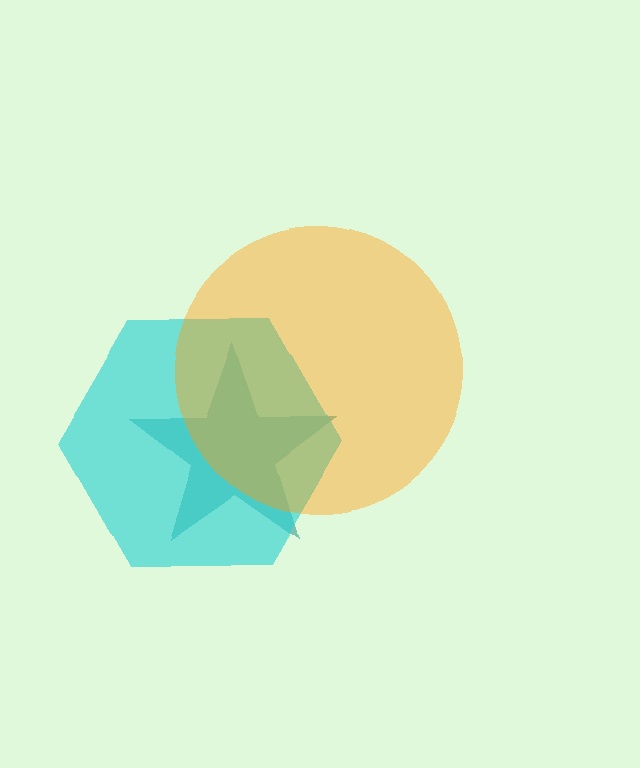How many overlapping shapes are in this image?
There are 3 overlapping shapes in the image.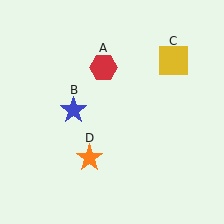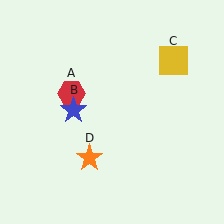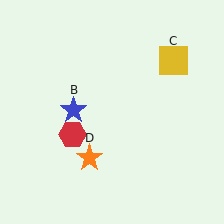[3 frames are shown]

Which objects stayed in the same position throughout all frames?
Blue star (object B) and yellow square (object C) and orange star (object D) remained stationary.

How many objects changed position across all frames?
1 object changed position: red hexagon (object A).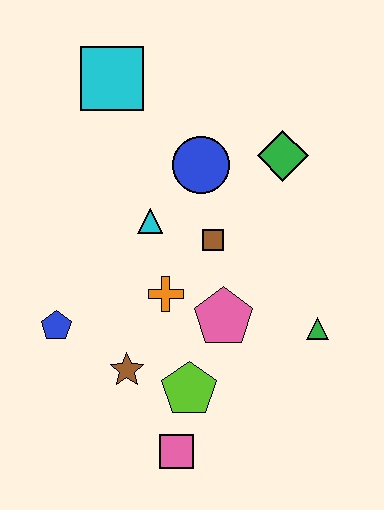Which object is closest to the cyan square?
The blue circle is closest to the cyan square.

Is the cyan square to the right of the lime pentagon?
No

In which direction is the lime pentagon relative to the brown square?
The lime pentagon is below the brown square.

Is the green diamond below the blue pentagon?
No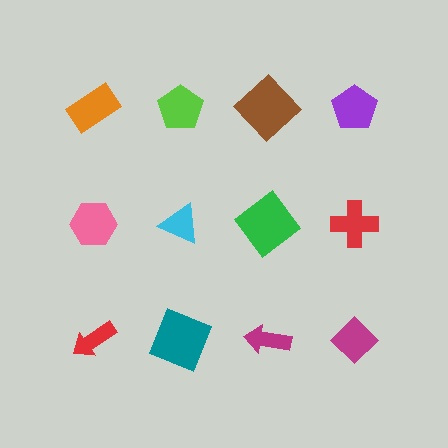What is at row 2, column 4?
A red cross.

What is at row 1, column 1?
An orange rectangle.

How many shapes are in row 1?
4 shapes.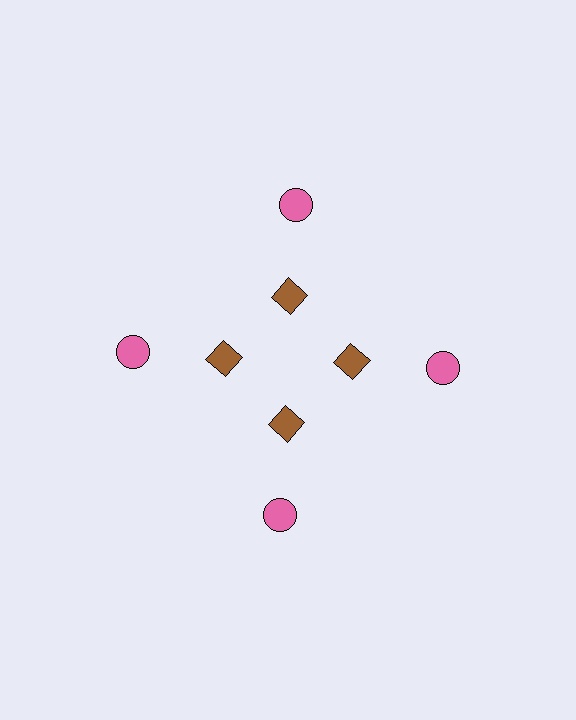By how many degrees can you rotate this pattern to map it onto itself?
The pattern maps onto itself every 90 degrees of rotation.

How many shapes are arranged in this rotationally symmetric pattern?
There are 8 shapes, arranged in 4 groups of 2.